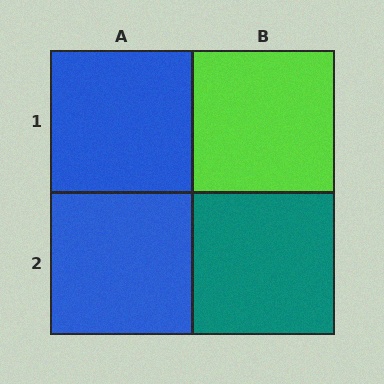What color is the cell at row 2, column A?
Blue.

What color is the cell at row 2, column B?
Teal.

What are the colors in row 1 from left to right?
Blue, lime.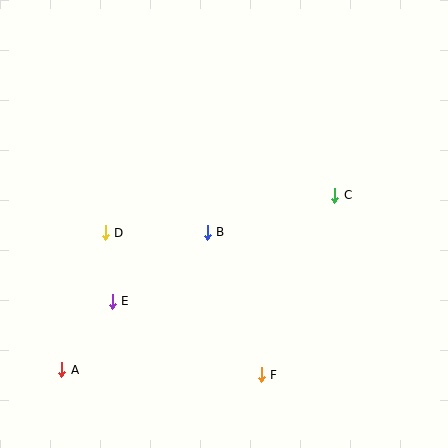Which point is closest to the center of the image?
Point B at (207, 232) is closest to the center.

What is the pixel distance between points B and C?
The distance between B and C is 132 pixels.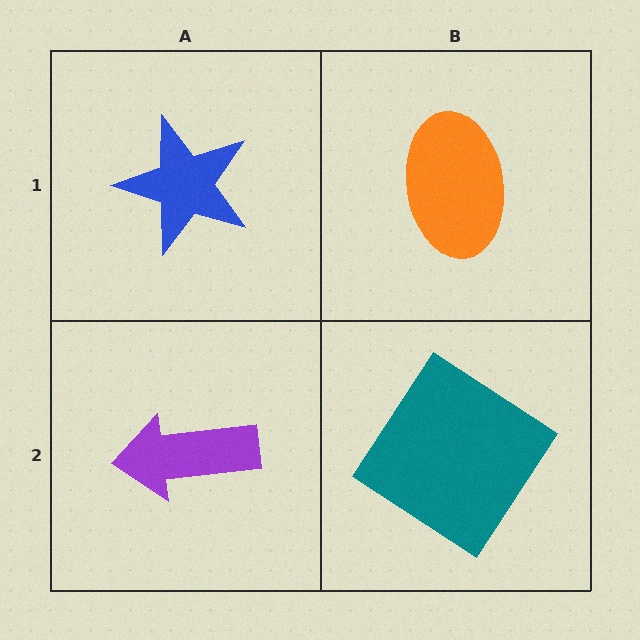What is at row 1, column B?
An orange ellipse.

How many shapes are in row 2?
2 shapes.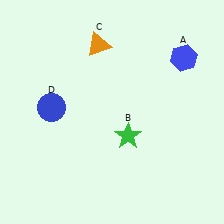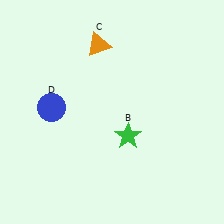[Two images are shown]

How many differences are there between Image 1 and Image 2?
There is 1 difference between the two images.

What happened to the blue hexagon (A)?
The blue hexagon (A) was removed in Image 2. It was in the top-right area of Image 1.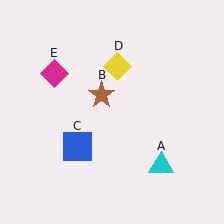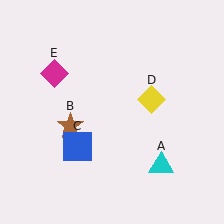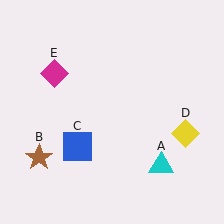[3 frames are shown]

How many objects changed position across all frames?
2 objects changed position: brown star (object B), yellow diamond (object D).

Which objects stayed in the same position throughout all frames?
Cyan triangle (object A) and blue square (object C) and magenta diamond (object E) remained stationary.